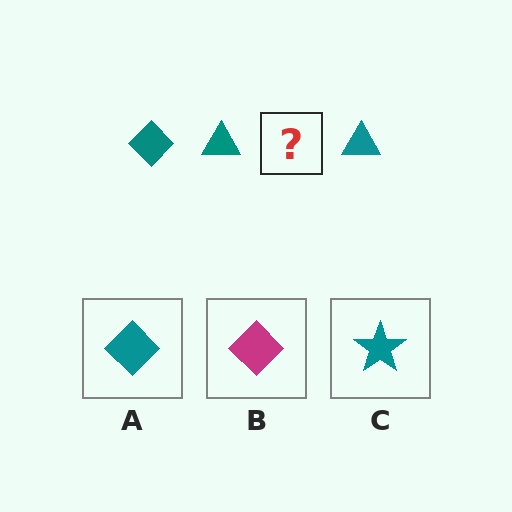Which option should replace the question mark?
Option A.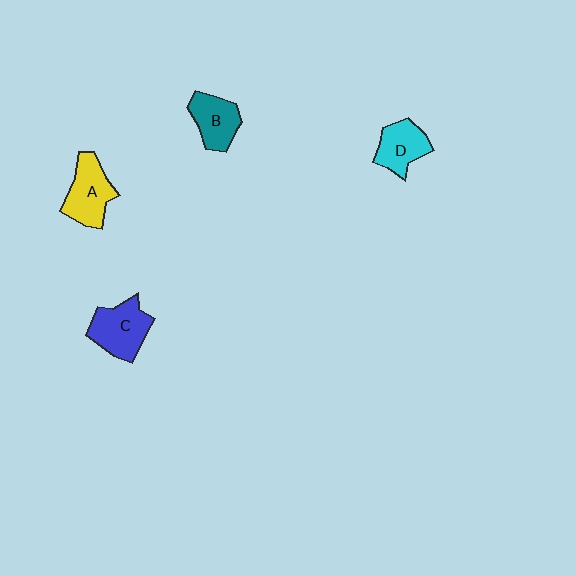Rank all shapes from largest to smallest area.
From largest to smallest: C (blue), A (yellow), D (cyan), B (teal).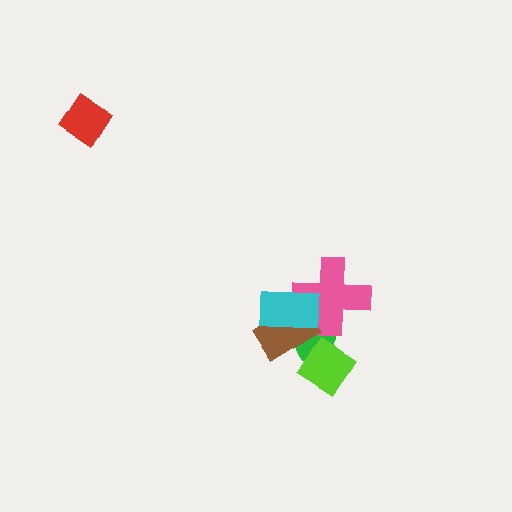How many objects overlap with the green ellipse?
4 objects overlap with the green ellipse.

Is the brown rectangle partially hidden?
Yes, it is partially covered by another shape.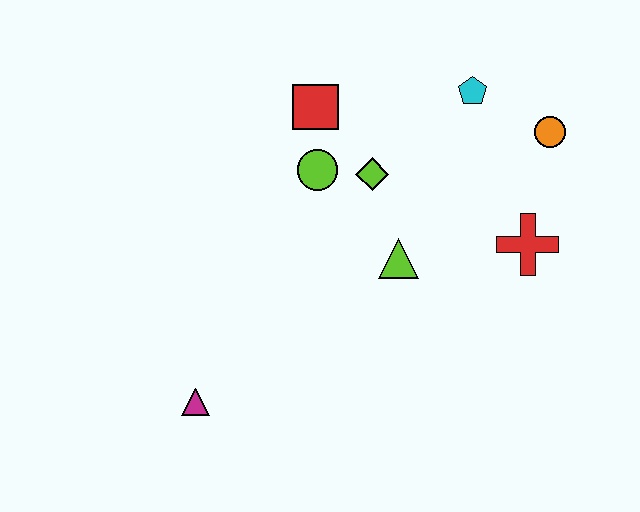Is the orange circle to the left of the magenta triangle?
No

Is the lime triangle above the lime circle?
No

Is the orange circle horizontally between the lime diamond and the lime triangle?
No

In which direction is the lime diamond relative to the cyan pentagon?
The lime diamond is to the left of the cyan pentagon.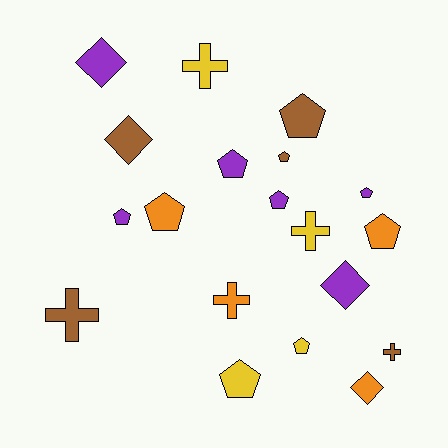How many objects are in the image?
There are 19 objects.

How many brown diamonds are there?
There is 1 brown diamond.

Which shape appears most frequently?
Pentagon, with 10 objects.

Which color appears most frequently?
Purple, with 6 objects.